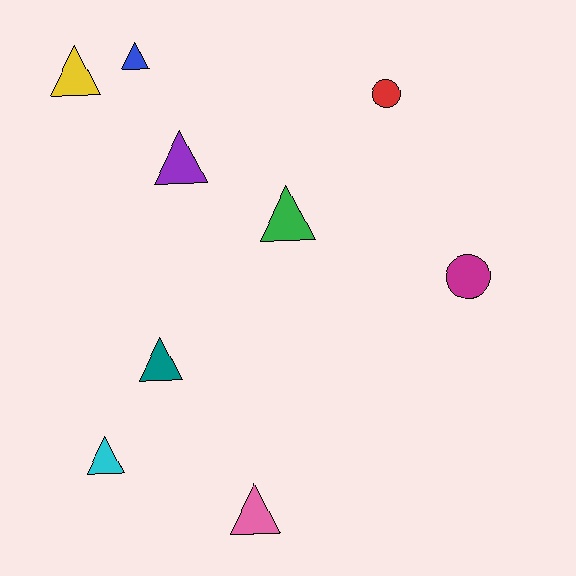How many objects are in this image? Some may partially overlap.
There are 9 objects.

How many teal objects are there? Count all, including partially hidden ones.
There is 1 teal object.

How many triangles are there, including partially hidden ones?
There are 7 triangles.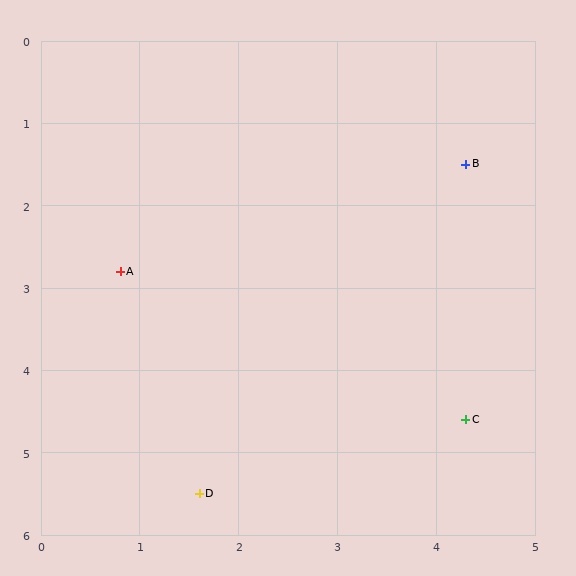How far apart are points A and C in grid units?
Points A and C are about 3.9 grid units apart.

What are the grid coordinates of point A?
Point A is at approximately (0.8, 2.8).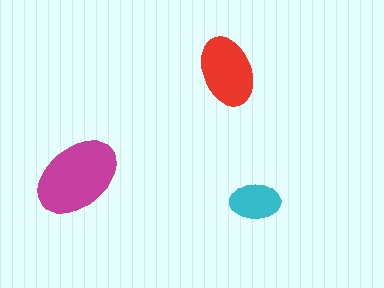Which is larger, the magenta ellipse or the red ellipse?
The magenta one.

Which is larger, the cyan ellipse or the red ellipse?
The red one.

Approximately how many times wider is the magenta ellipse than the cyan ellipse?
About 1.5 times wider.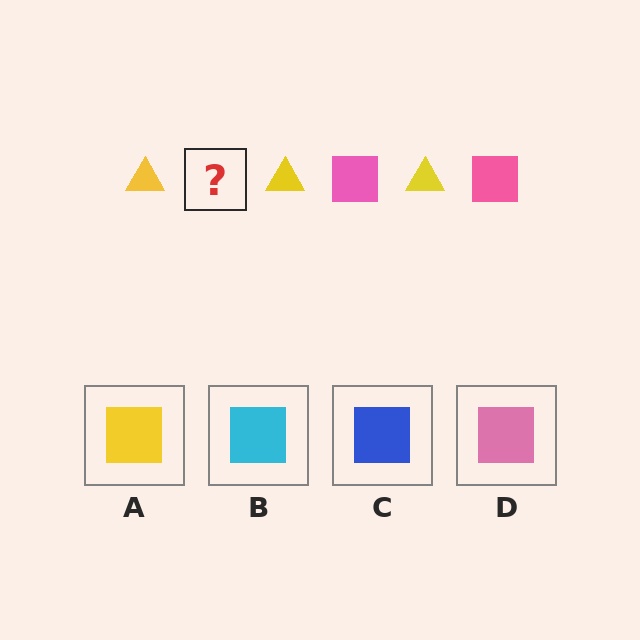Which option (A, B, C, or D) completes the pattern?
D.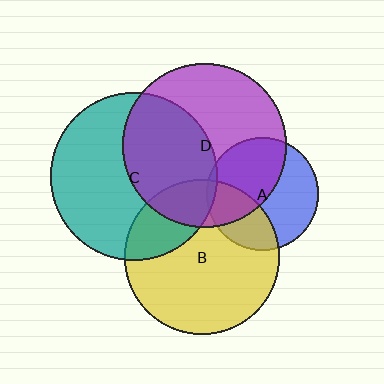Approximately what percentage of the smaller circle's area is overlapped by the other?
Approximately 25%.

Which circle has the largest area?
Circle C (teal).